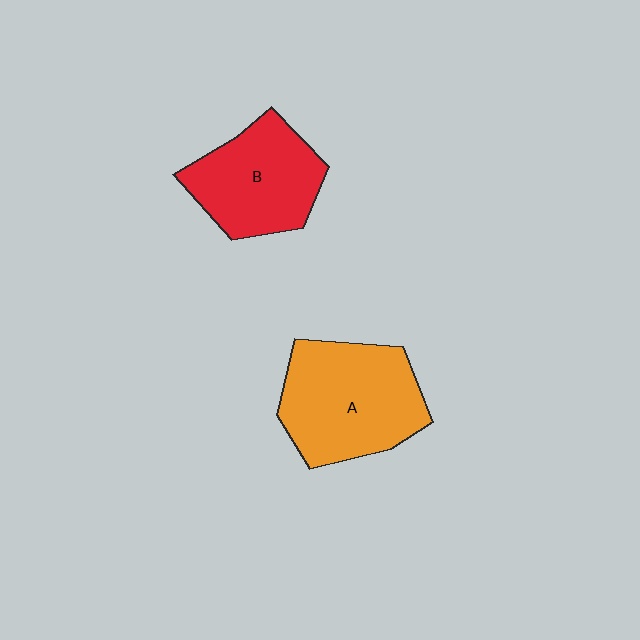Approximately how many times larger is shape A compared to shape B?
Approximately 1.2 times.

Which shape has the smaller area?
Shape B (red).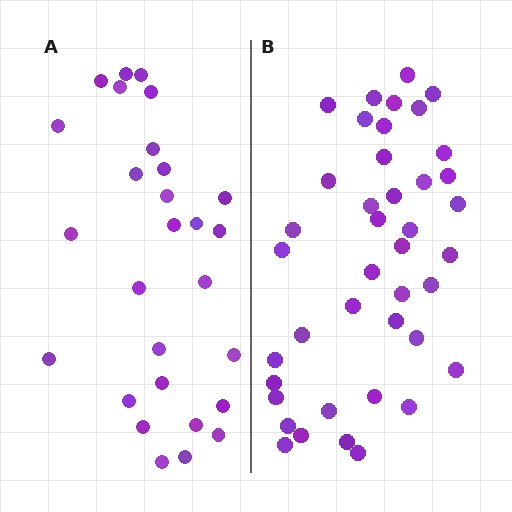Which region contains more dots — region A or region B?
Region B (the right region) has more dots.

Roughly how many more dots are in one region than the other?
Region B has approximately 15 more dots than region A.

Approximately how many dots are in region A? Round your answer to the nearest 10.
About 30 dots. (The exact count is 28, which rounds to 30.)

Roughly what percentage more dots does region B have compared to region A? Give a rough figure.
About 45% more.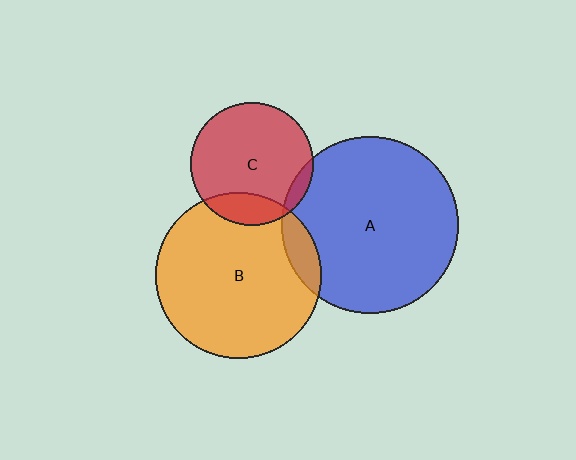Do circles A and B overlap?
Yes.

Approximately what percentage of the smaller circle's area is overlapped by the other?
Approximately 10%.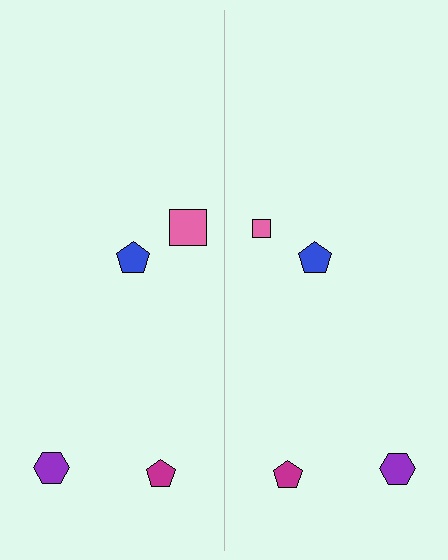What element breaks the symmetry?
The pink square on the right side has a different size than its mirror counterpart.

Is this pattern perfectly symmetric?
No, the pattern is not perfectly symmetric. The pink square on the right side has a different size than its mirror counterpart.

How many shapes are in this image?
There are 8 shapes in this image.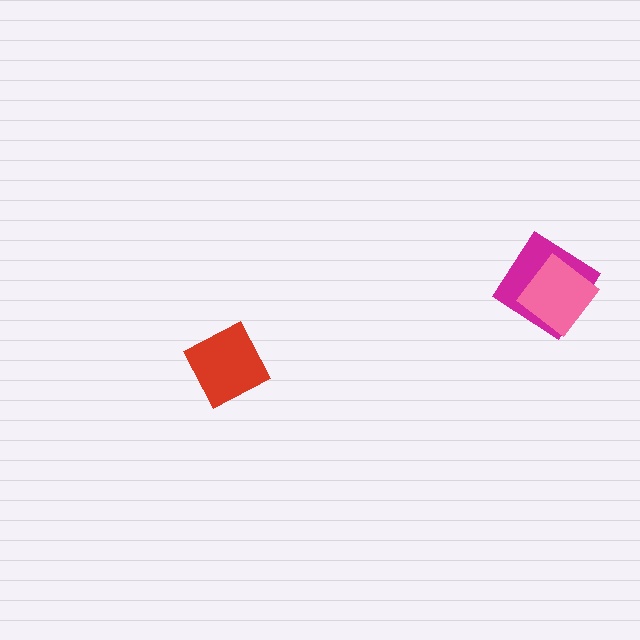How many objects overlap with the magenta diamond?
1 object overlaps with the magenta diamond.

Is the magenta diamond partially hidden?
Yes, it is partially covered by another shape.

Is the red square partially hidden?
No, no other shape covers it.